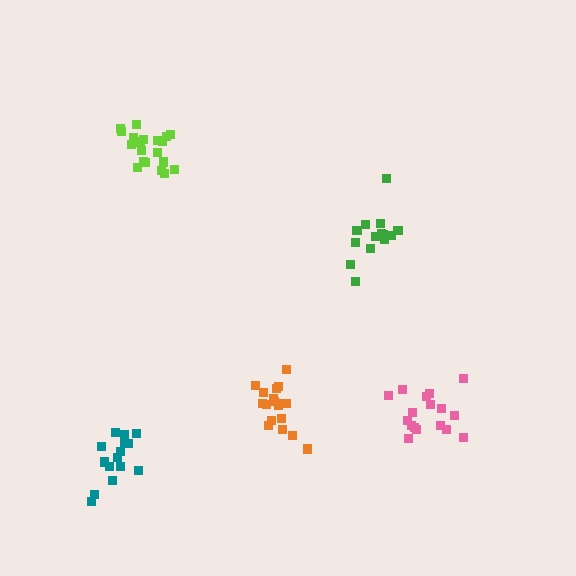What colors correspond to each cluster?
The clusters are colored: teal, orange, green, lime, pink.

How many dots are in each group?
Group 1: 15 dots, Group 2: 18 dots, Group 3: 15 dots, Group 4: 21 dots, Group 5: 17 dots (86 total).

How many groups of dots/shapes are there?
There are 5 groups.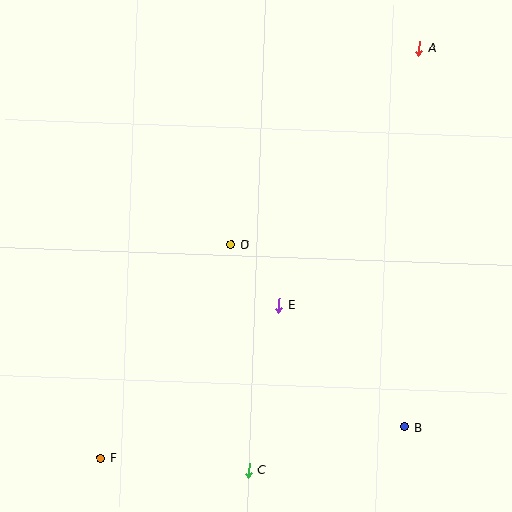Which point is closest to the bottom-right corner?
Point B is closest to the bottom-right corner.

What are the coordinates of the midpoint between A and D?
The midpoint between A and D is at (325, 146).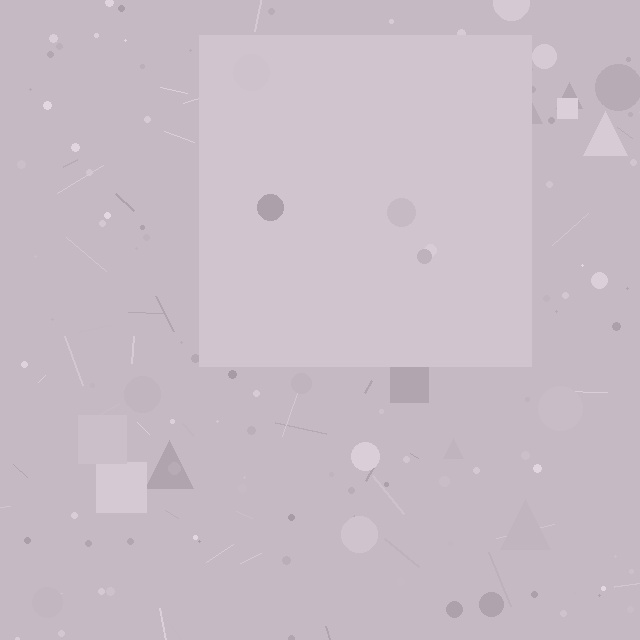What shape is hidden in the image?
A square is hidden in the image.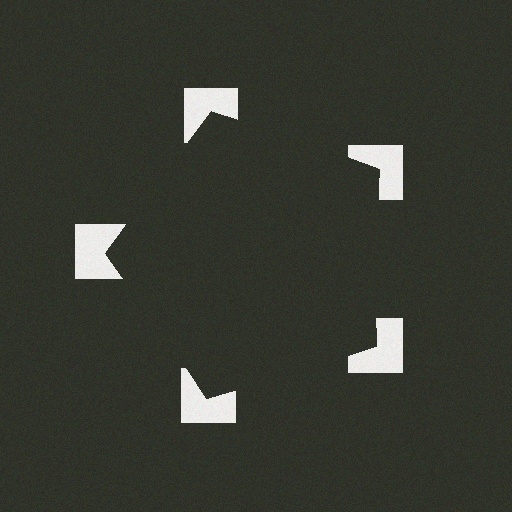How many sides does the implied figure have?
5 sides.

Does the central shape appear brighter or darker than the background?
It typically appears slightly darker than the background, even though no actual brightness change is drawn.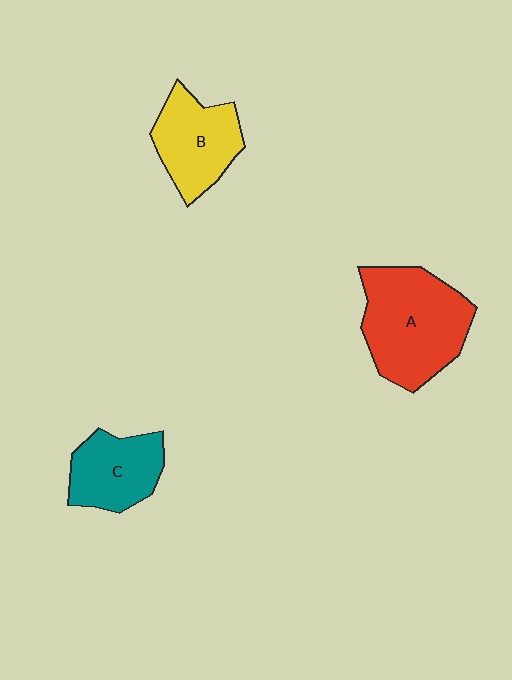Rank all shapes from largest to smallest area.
From largest to smallest: A (red), B (yellow), C (teal).